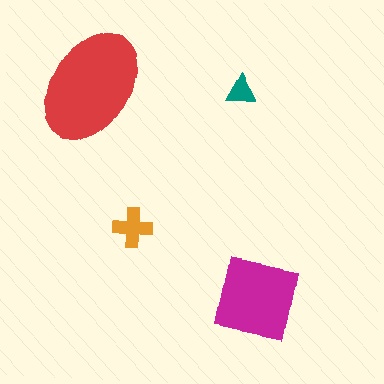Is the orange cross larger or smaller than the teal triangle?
Larger.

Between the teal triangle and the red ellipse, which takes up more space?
The red ellipse.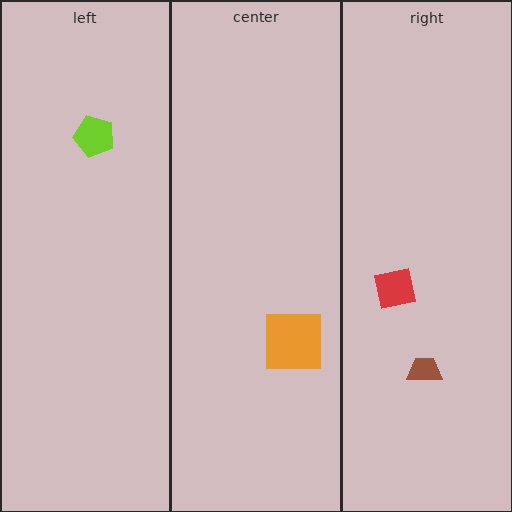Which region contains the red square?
The right region.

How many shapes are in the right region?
2.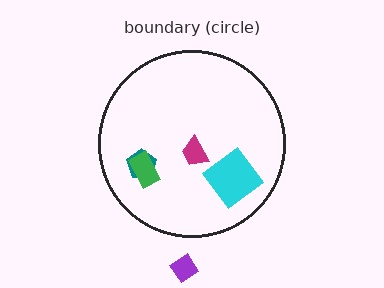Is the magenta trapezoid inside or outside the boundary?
Inside.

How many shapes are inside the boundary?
4 inside, 1 outside.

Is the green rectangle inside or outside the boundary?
Inside.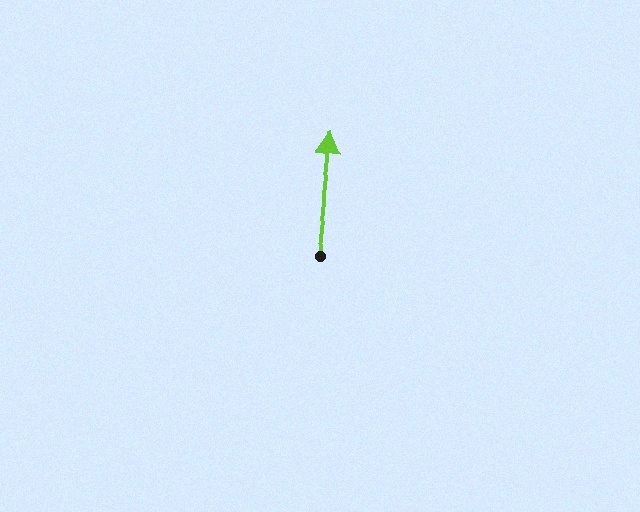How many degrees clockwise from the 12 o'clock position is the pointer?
Approximately 7 degrees.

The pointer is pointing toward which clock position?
Roughly 12 o'clock.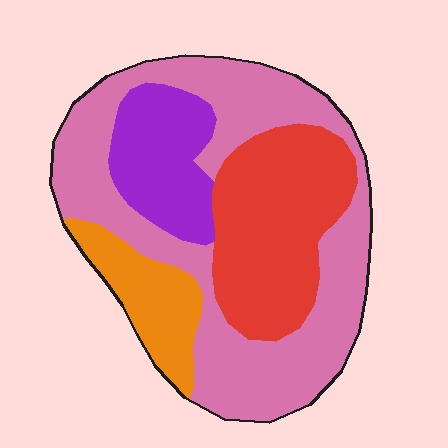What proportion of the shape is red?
Red takes up about one quarter (1/4) of the shape.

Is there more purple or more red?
Red.